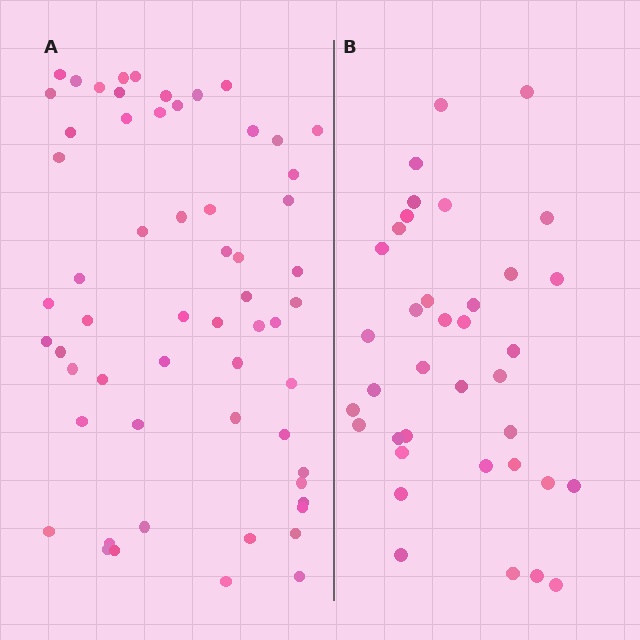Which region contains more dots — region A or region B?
Region A (the left region) has more dots.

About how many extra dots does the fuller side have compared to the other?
Region A has approximately 20 more dots than region B.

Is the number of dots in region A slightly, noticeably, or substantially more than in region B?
Region A has substantially more. The ratio is roughly 1.6 to 1.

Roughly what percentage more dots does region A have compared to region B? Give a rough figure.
About 60% more.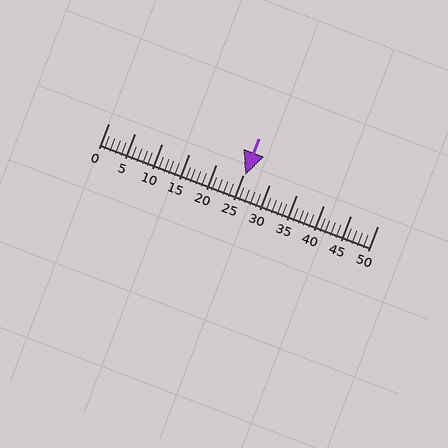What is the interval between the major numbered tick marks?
The major tick marks are spaced 5 units apart.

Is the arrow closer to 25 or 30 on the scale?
The arrow is closer to 25.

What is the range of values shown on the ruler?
The ruler shows values from 0 to 50.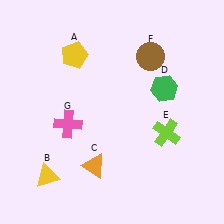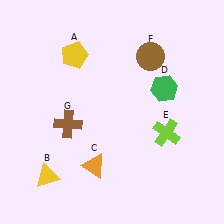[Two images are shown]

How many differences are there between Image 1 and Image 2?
There is 1 difference between the two images.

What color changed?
The cross (G) changed from pink in Image 1 to brown in Image 2.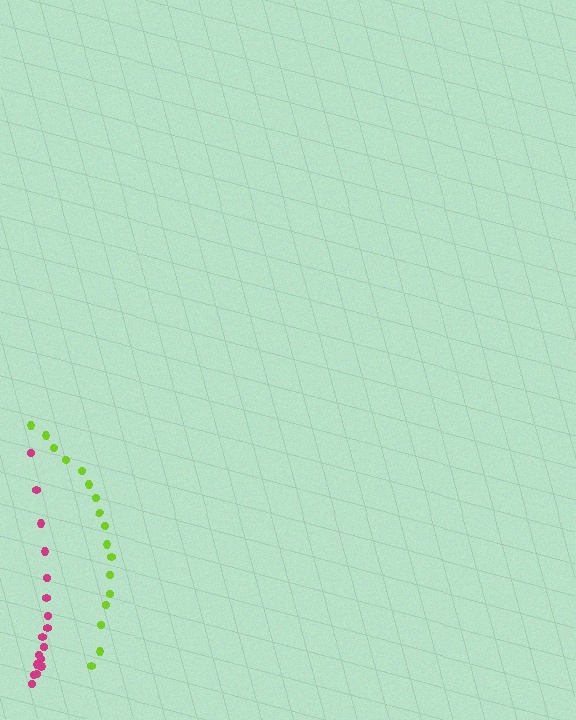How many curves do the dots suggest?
There are 2 distinct paths.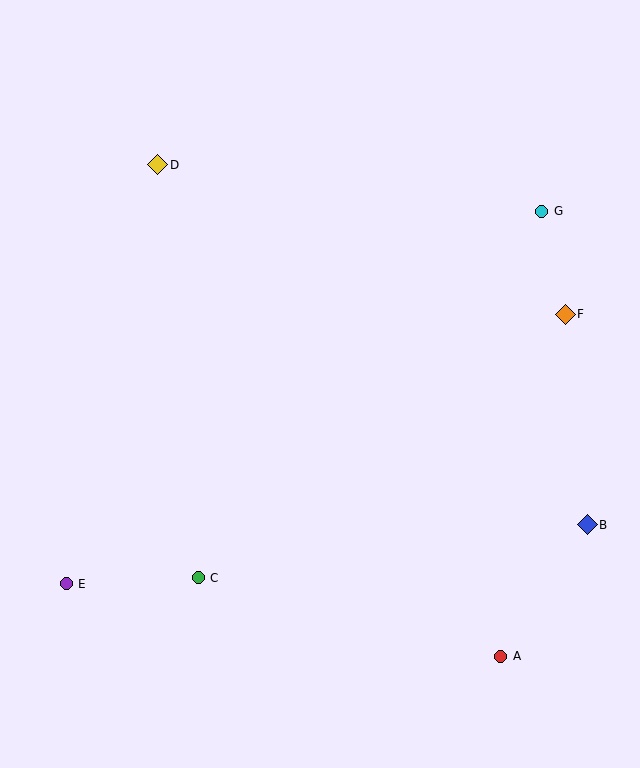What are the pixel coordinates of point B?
Point B is at (587, 525).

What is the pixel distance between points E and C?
The distance between E and C is 132 pixels.